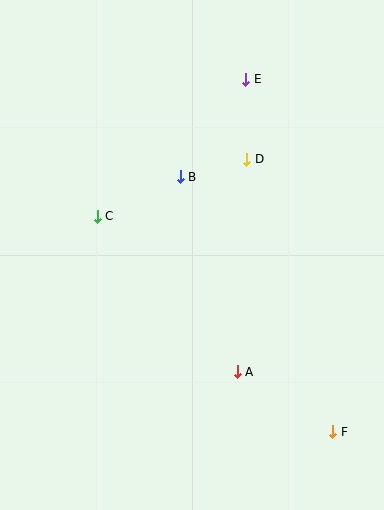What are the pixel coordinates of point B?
Point B is at (180, 177).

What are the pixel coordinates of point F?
Point F is at (333, 432).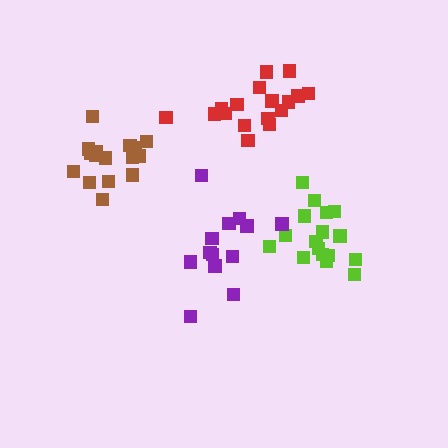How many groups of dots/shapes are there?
There are 4 groups.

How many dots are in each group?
Group 1: 17 dots, Group 2: 14 dots, Group 3: 16 dots, Group 4: 17 dots (64 total).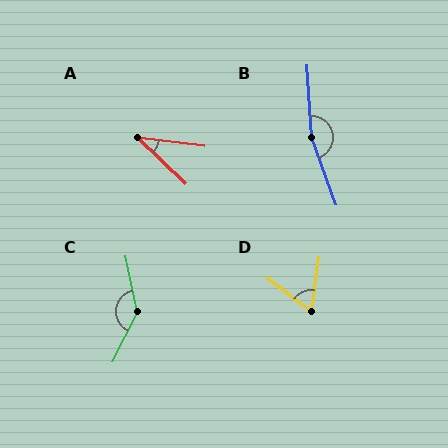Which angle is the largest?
B, at approximately 164 degrees.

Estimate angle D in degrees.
Approximately 61 degrees.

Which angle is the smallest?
A, at approximately 37 degrees.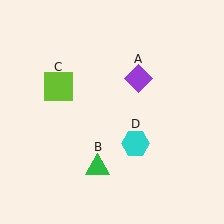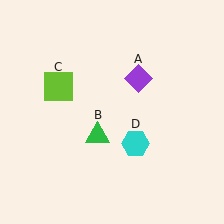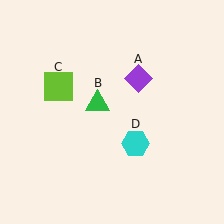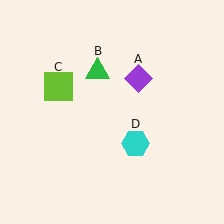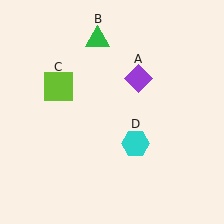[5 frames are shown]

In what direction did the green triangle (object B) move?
The green triangle (object B) moved up.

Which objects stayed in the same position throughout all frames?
Purple diamond (object A) and lime square (object C) and cyan hexagon (object D) remained stationary.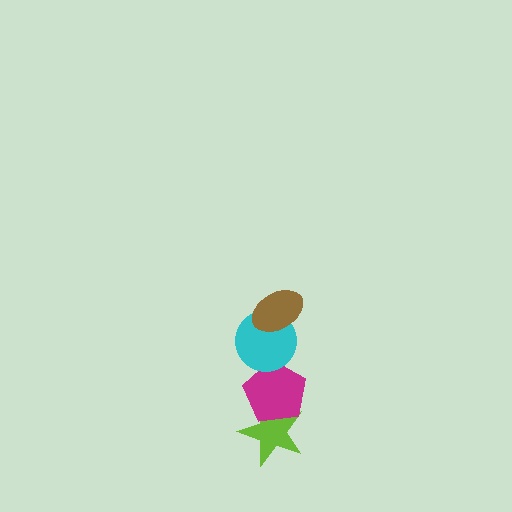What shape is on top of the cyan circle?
The brown ellipse is on top of the cyan circle.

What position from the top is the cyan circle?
The cyan circle is 2nd from the top.